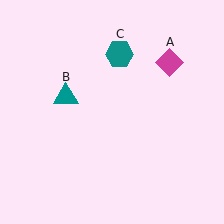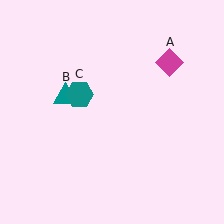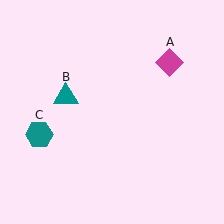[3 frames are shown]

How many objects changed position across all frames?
1 object changed position: teal hexagon (object C).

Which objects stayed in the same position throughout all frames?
Magenta diamond (object A) and teal triangle (object B) remained stationary.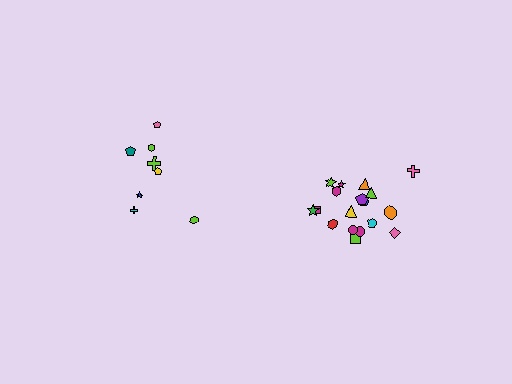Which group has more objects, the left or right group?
The right group.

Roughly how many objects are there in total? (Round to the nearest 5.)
Roughly 25 objects in total.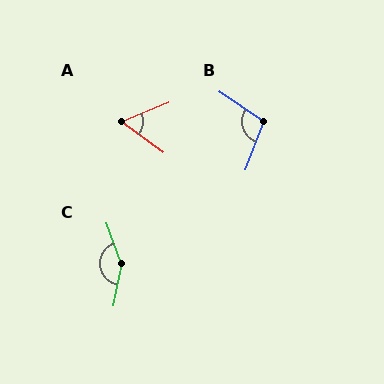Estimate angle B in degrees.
Approximately 104 degrees.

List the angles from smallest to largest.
A (60°), B (104°), C (149°).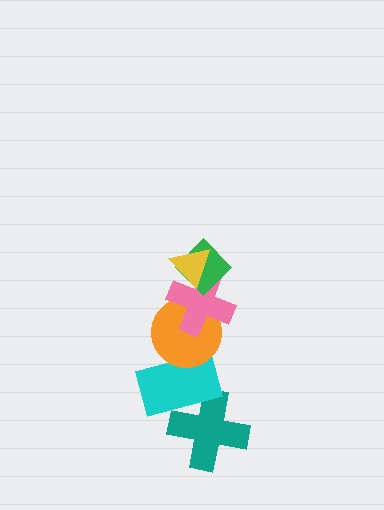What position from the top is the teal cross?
The teal cross is 6th from the top.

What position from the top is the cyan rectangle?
The cyan rectangle is 5th from the top.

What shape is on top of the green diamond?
The yellow triangle is on top of the green diamond.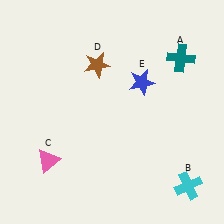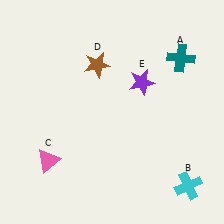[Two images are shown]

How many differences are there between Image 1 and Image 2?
There is 1 difference between the two images.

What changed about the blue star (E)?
In Image 1, E is blue. In Image 2, it changed to purple.